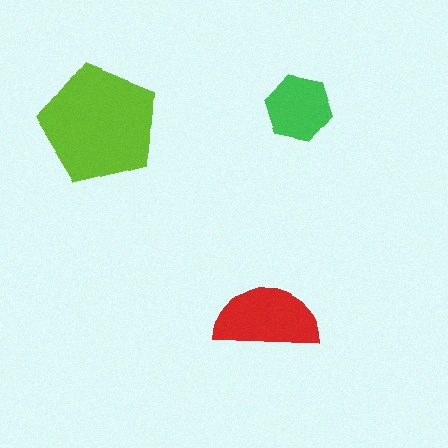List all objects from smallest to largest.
The green hexagon, the red semicircle, the lime pentagon.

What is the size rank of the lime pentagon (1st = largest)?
1st.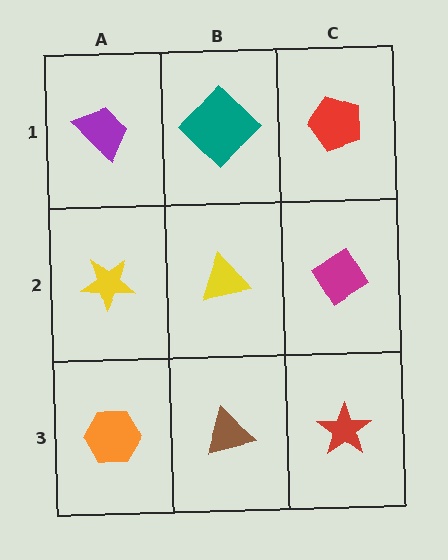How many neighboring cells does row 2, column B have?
4.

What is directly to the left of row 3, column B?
An orange hexagon.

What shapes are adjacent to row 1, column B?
A yellow triangle (row 2, column B), a purple trapezoid (row 1, column A), a red pentagon (row 1, column C).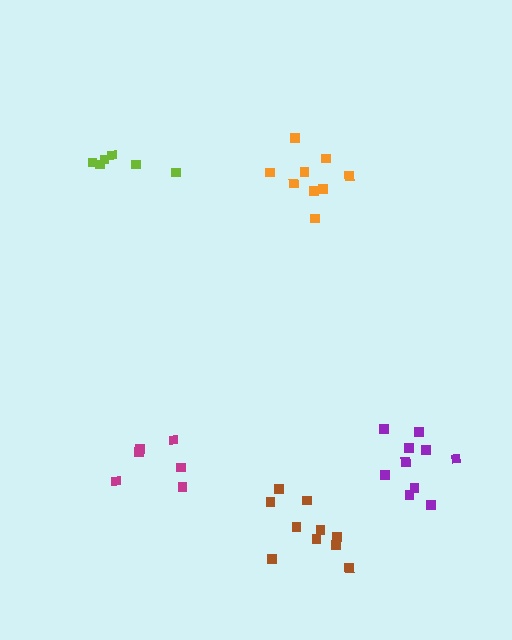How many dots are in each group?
Group 1: 6 dots, Group 2: 10 dots, Group 3: 10 dots, Group 4: 6 dots, Group 5: 9 dots (41 total).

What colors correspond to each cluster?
The clusters are colored: lime, brown, purple, magenta, orange.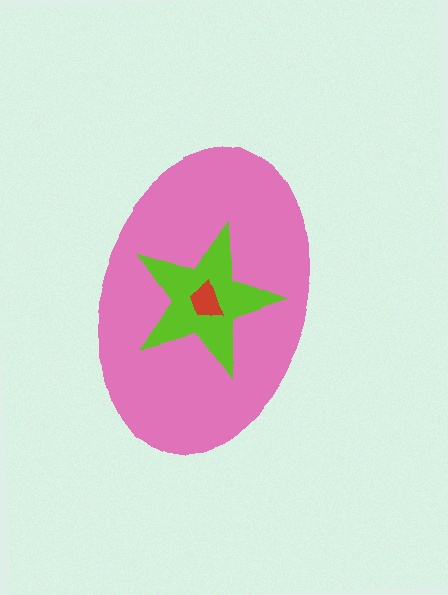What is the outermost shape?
The pink ellipse.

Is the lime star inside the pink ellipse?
Yes.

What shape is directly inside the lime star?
The red trapezoid.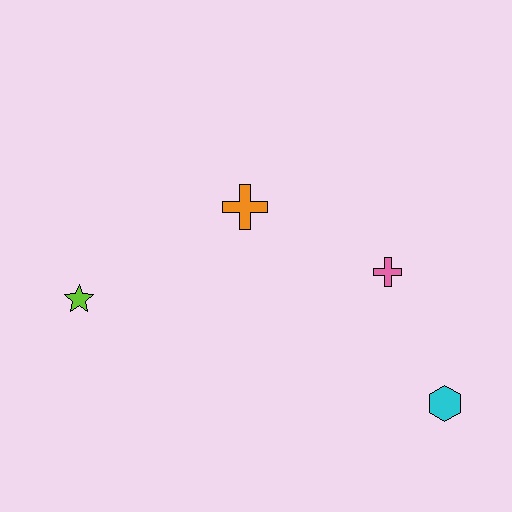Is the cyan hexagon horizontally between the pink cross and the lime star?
No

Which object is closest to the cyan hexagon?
The pink cross is closest to the cyan hexagon.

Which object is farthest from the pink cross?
The lime star is farthest from the pink cross.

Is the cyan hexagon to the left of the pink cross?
No